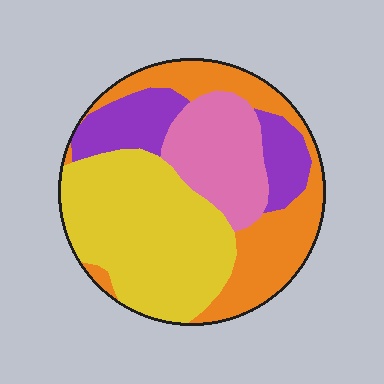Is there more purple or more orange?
Orange.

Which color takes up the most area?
Yellow, at roughly 40%.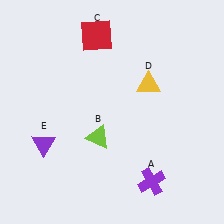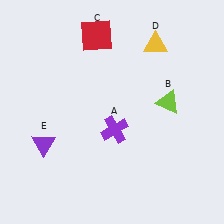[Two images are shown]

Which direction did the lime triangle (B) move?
The lime triangle (B) moved right.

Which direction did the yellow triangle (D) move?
The yellow triangle (D) moved up.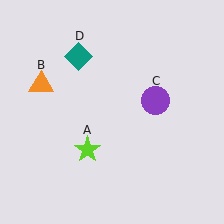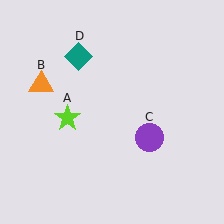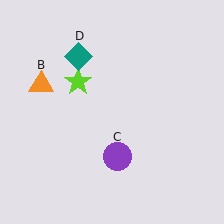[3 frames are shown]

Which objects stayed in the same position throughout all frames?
Orange triangle (object B) and teal diamond (object D) remained stationary.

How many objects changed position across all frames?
2 objects changed position: lime star (object A), purple circle (object C).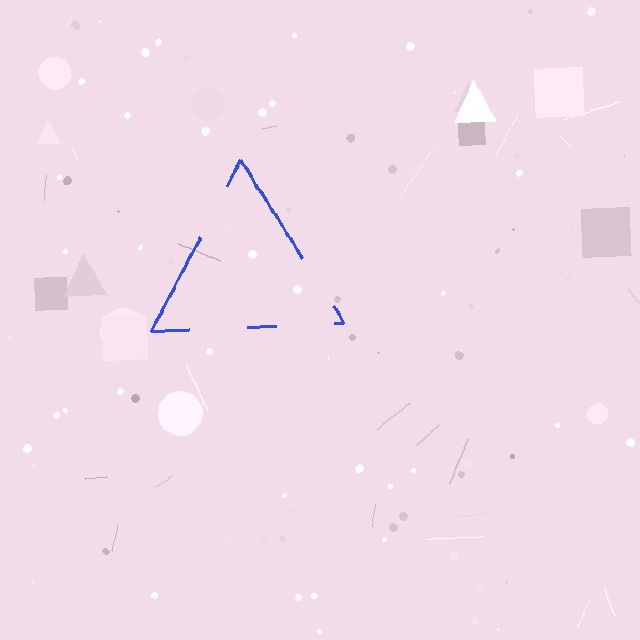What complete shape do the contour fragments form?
The contour fragments form a triangle.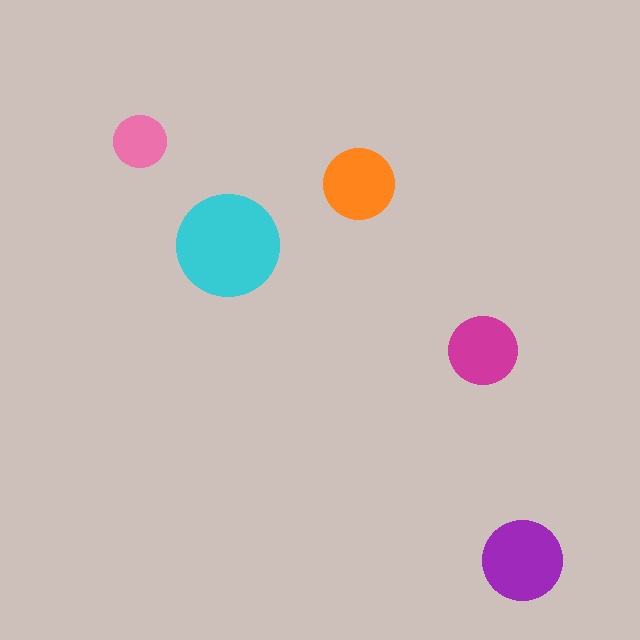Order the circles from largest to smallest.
the cyan one, the purple one, the orange one, the magenta one, the pink one.